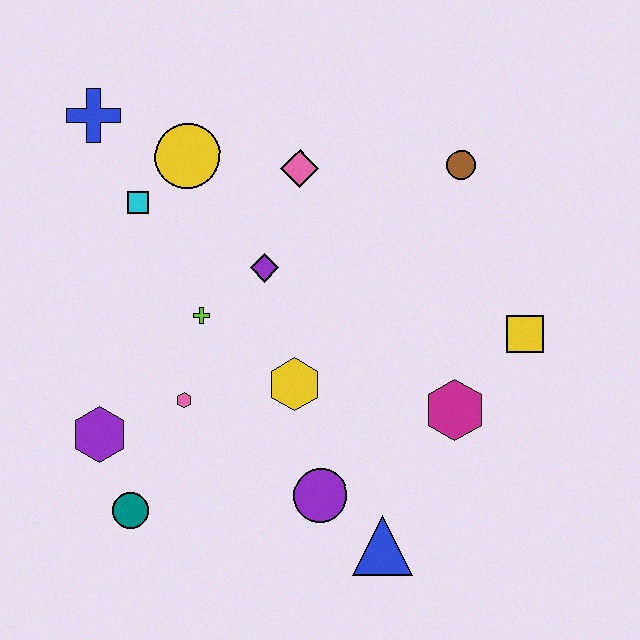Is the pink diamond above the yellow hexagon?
Yes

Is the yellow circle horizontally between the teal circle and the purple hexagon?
No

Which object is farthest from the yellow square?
The blue cross is farthest from the yellow square.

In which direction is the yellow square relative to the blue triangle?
The yellow square is above the blue triangle.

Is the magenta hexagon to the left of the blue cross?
No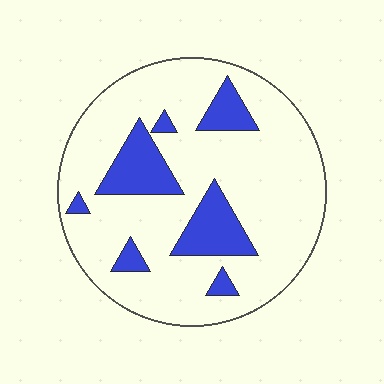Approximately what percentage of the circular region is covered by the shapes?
Approximately 20%.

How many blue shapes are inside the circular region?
7.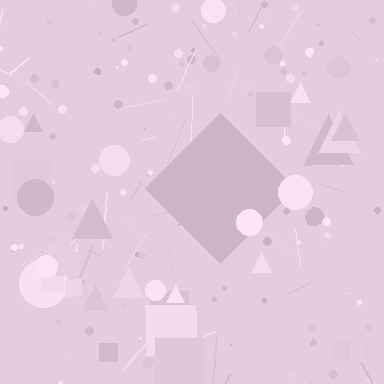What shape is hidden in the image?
A diamond is hidden in the image.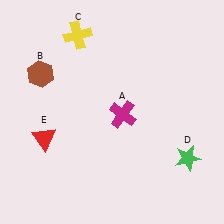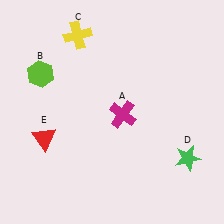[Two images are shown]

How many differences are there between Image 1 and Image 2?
There is 1 difference between the two images.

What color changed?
The hexagon (B) changed from brown in Image 1 to lime in Image 2.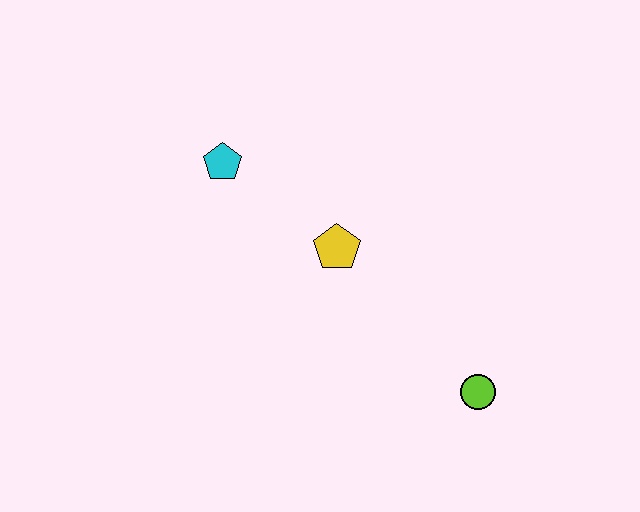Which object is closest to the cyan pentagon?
The yellow pentagon is closest to the cyan pentagon.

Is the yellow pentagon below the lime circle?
No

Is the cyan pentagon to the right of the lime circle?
No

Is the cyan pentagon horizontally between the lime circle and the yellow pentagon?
No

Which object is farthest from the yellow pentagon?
The lime circle is farthest from the yellow pentagon.